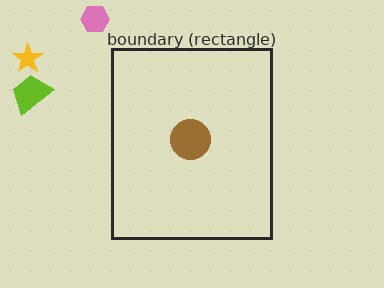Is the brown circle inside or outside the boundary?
Inside.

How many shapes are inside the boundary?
1 inside, 3 outside.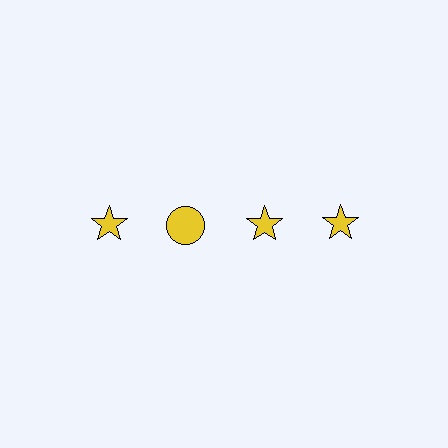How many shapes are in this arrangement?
There are 4 shapes arranged in a grid pattern.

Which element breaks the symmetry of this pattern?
The yellow circle in the top row, second from left column breaks the symmetry. All other shapes are yellow stars.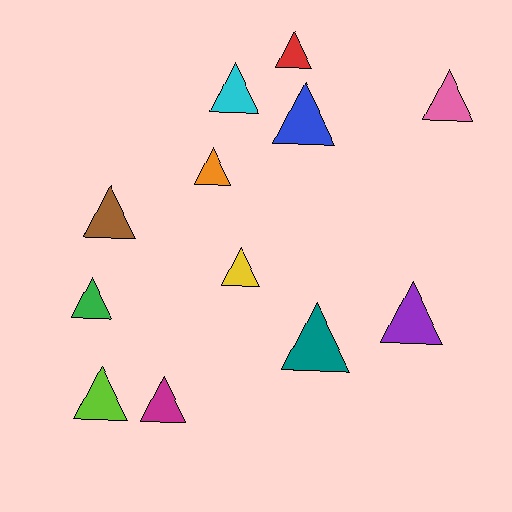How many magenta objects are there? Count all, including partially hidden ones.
There is 1 magenta object.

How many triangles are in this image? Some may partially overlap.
There are 12 triangles.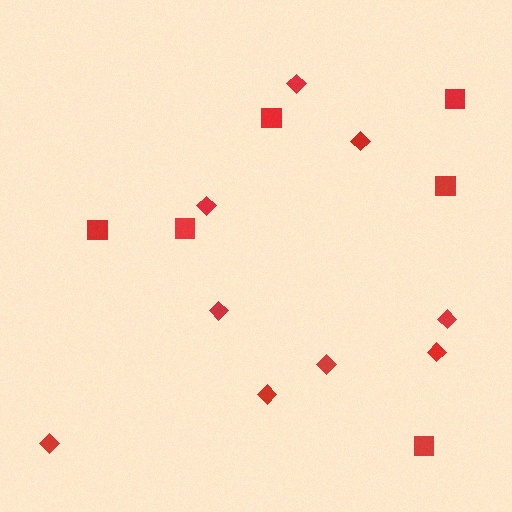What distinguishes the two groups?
There are 2 groups: one group of diamonds (9) and one group of squares (6).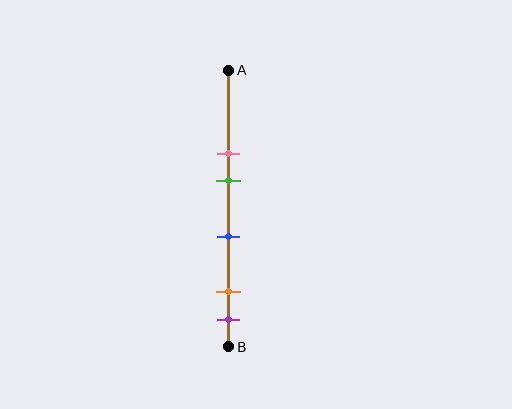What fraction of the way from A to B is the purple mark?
The purple mark is approximately 90% (0.9) of the way from A to B.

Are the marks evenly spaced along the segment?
No, the marks are not evenly spaced.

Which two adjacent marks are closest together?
The orange and purple marks are the closest adjacent pair.